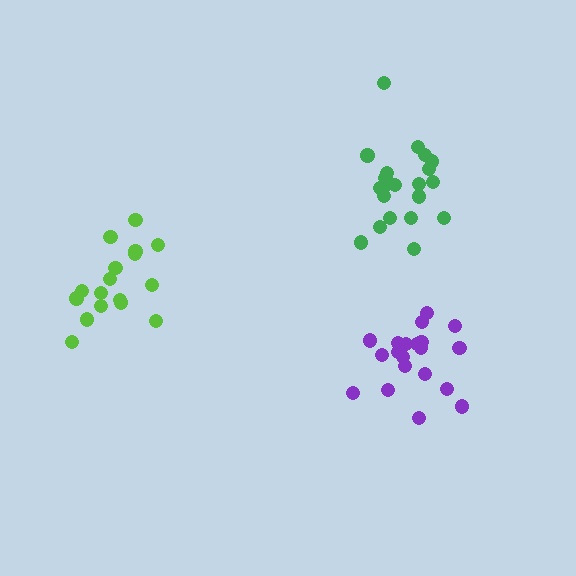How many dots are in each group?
Group 1: 17 dots, Group 2: 21 dots, Group 3: 20 dots (58 total).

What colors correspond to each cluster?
The clusters are colored: lime, green, purple.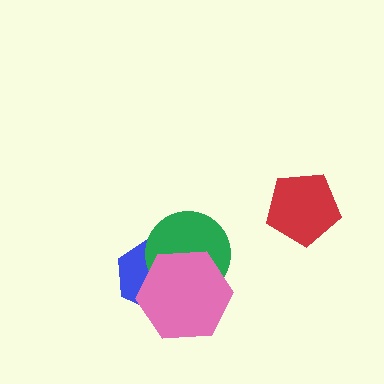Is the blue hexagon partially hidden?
Yes, it is partially covered by another shape.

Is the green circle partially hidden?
Yes, it is partially covered by another shape.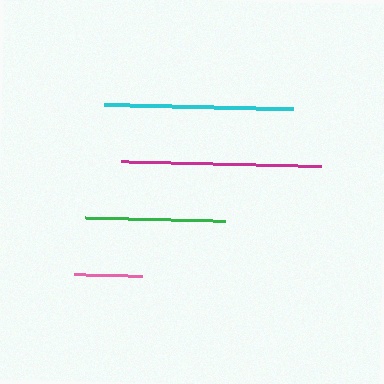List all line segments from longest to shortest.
From longest to shortest: magenta, cyan, green, pink.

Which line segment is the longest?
The magenta line is the longest at approximately 201 pixels.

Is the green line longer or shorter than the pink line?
The green line is longer than the pink line.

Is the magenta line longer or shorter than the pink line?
The magenta line is longer than the pink line.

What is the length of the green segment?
The green segment is approximately 140 pixels long.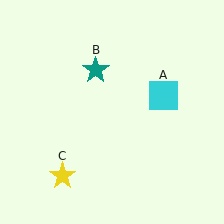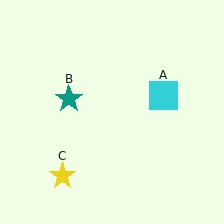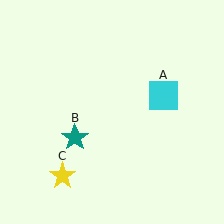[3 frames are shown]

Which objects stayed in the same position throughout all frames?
Cyan square (object A) and yellow star (object C) remained stationary.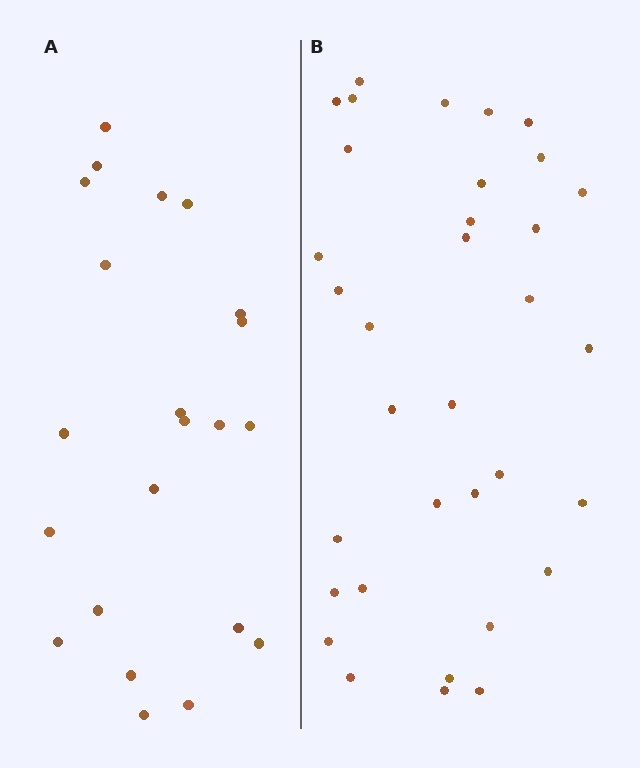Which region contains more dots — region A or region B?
Region B (the right region) has more dots.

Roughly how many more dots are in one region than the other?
Region B has roughly 12 or so more dots than region A.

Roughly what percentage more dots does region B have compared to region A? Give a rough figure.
About 55% more.